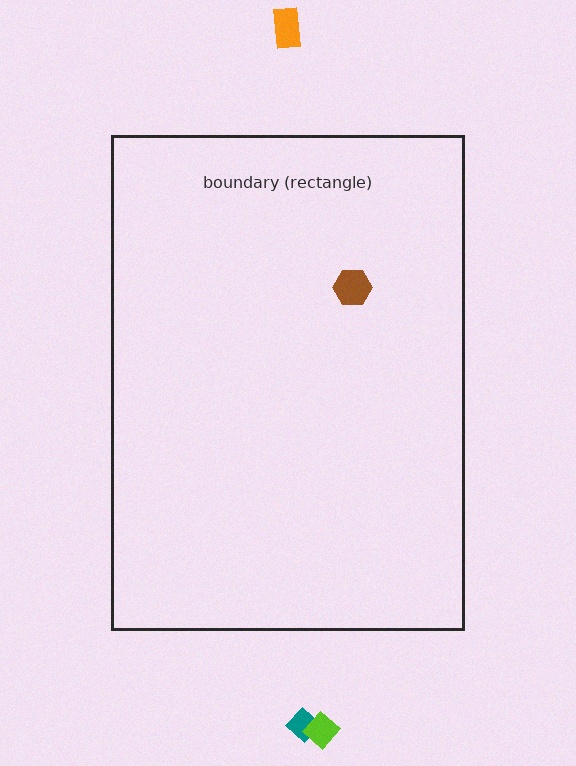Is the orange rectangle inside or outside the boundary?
Outside.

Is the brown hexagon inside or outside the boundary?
Inside.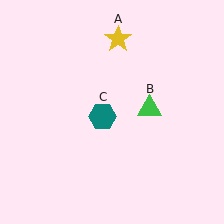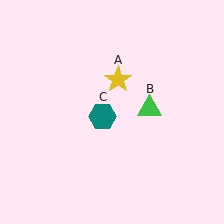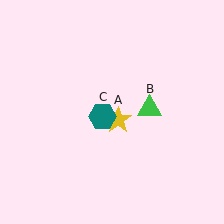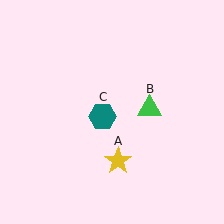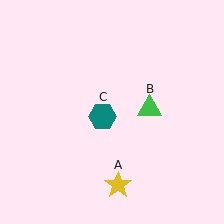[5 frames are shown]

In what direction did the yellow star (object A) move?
The yellow star (object A) moved down.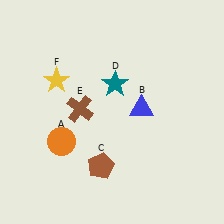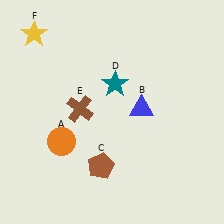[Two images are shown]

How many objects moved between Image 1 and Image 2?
1 object moved between the two images.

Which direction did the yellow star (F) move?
The yellow star (F) moved up.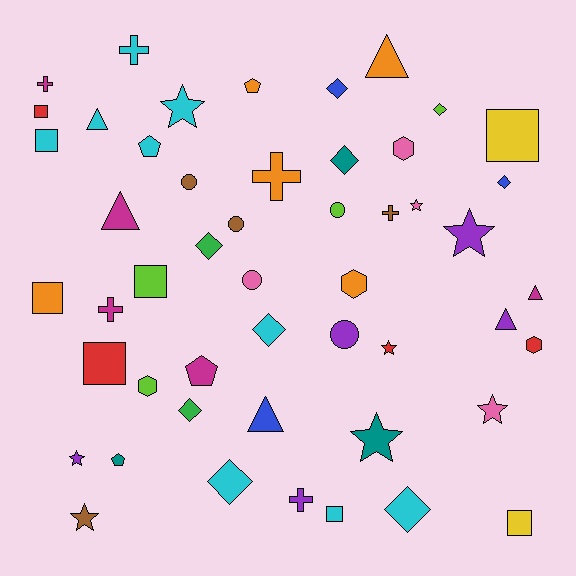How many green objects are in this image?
There are 2 green objects.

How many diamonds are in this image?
There are 9 diamonds.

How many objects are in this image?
There are 50 objects.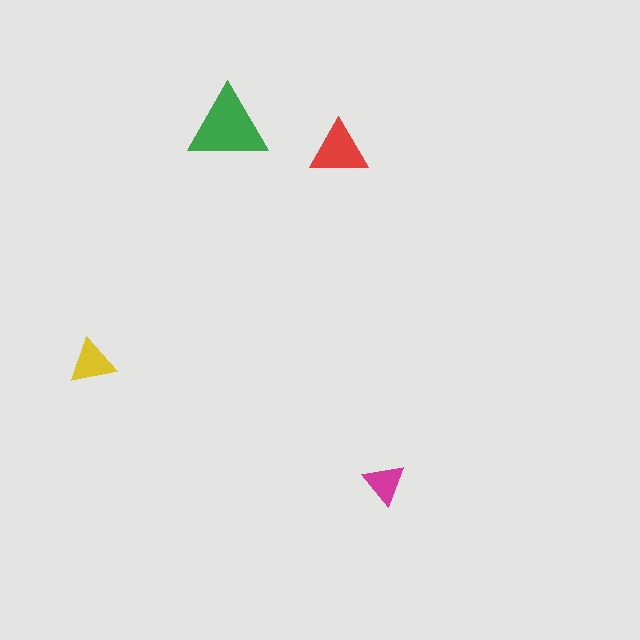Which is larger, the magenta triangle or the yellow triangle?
The yellow one.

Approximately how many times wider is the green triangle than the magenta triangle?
About 2 times wider.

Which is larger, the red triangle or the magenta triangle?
The red one.